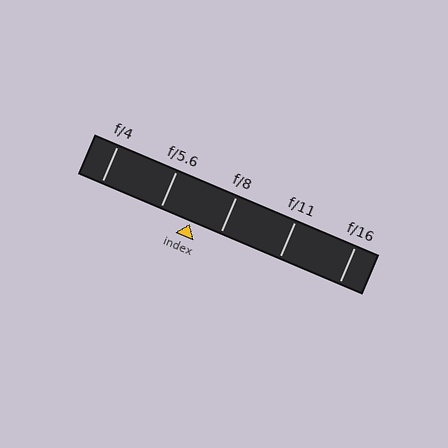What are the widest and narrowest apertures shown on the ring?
The widest aperture shown is f/4 and the narrowest is f/16.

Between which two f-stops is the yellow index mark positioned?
The index mark is between f/5.6 and f/8.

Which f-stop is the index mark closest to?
The index mark is closest to f/8.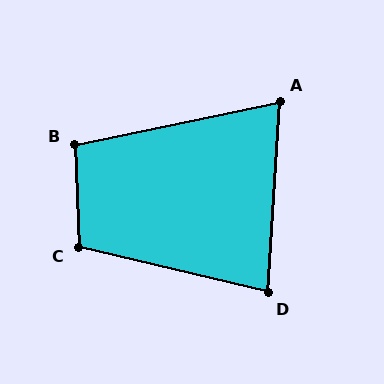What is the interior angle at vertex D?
Approximately 80 degrees (acute).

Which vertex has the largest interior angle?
C, at approximately 105 degrees.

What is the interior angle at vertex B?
Approximately 100 degrees (obtuse).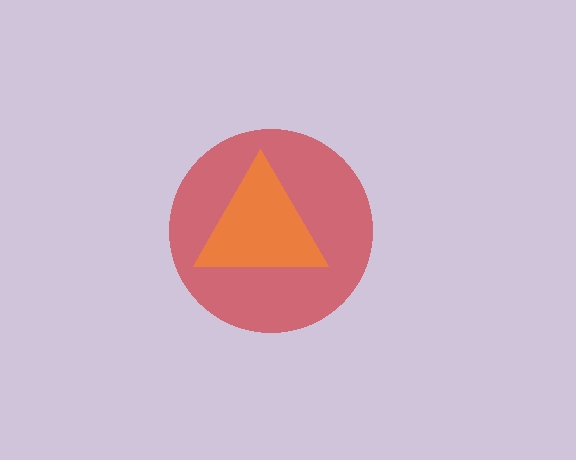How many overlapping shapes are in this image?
There are 2 overlapping shapes in the image.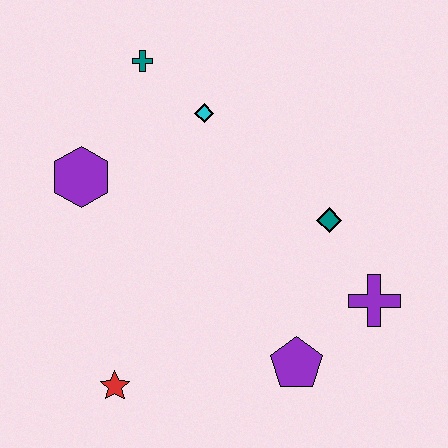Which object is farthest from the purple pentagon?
The teal cross is farthest from the purple pentagon.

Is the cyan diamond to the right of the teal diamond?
No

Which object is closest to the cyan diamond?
The teal cross is closest to the cyan diamond.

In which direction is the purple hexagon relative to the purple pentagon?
The purple hexagon is to the left of the purple pentagon.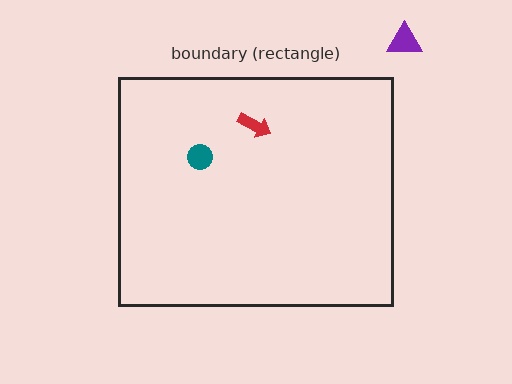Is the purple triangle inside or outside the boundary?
Outside.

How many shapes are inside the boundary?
2 inside, 1 outside.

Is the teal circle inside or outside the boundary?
Inside.